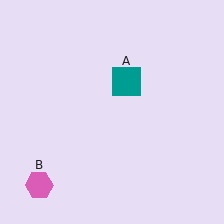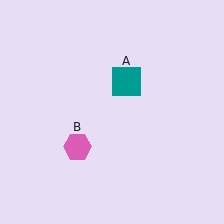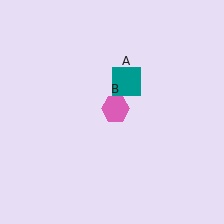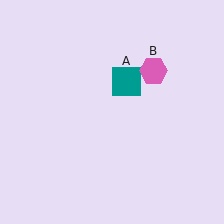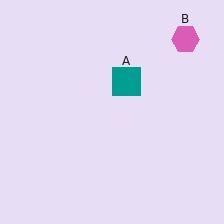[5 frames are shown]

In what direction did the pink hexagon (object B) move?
The pink hexagon (object B) moved up and to the right.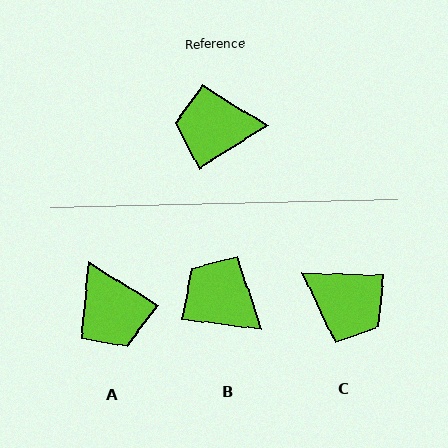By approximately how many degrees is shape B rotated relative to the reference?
Approximately 39 degrees clockwise.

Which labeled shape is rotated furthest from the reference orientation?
C, about 147 degrees away.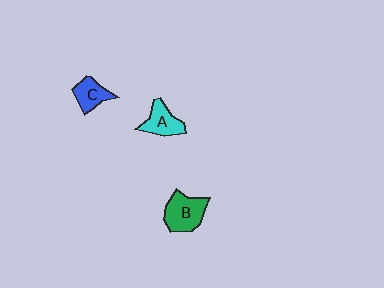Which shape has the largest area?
Shape B (green).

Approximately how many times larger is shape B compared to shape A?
Approximately 1.3 times.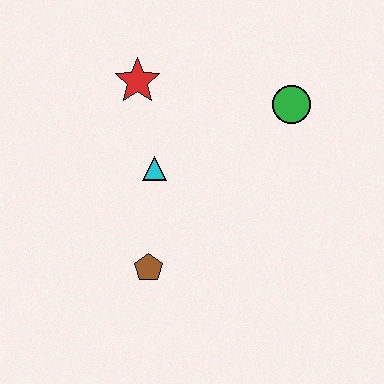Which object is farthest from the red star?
The brown pentagon is farthest from the red star.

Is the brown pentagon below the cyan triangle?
Yes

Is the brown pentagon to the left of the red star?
No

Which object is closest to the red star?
The cyan triangle is closest to the red star.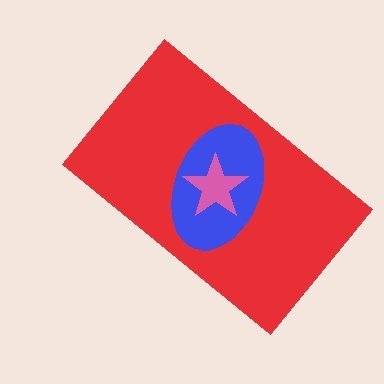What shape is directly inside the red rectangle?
The blue ellipse.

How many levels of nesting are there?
3.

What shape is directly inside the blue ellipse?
The pink star.